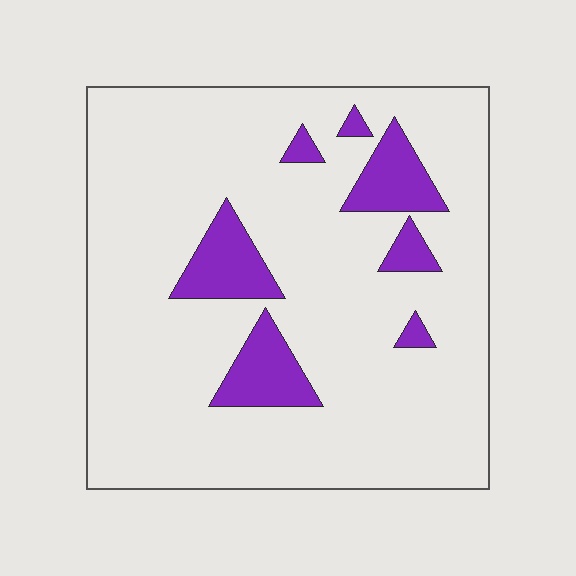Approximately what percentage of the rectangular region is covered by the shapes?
Approximately 15%.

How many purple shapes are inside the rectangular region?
7.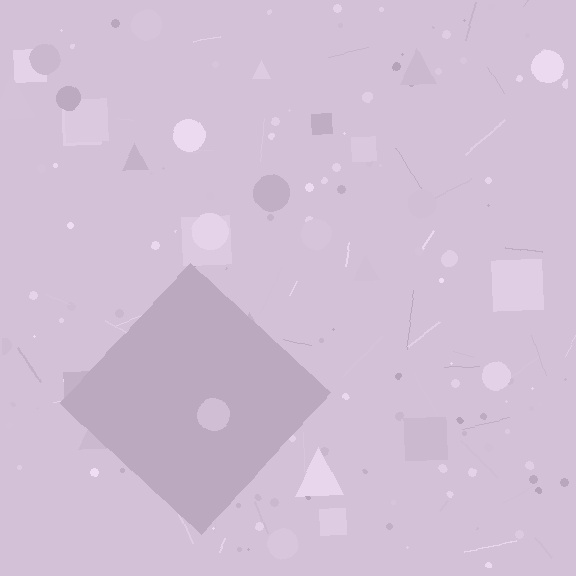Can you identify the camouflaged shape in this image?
The camouflaged shape is a diamond.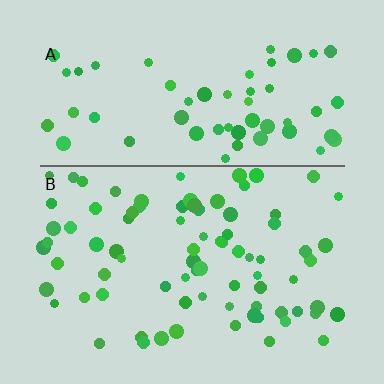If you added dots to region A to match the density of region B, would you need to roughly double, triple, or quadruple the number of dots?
Approximately double.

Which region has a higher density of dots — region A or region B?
B (the bottom).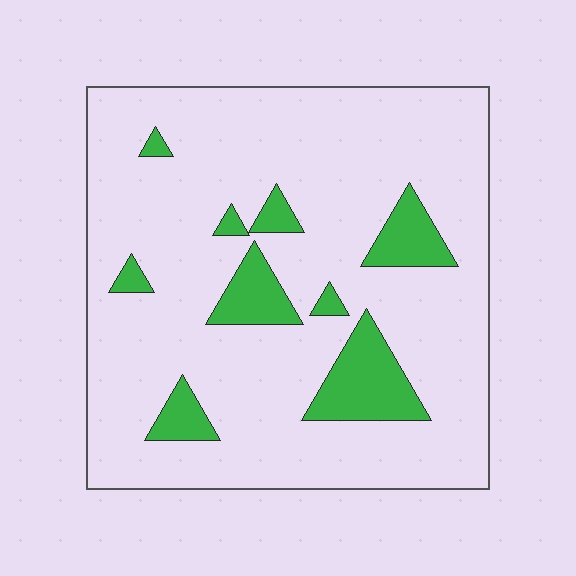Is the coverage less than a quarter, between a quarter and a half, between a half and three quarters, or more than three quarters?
Less than a quarter.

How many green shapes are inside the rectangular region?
9.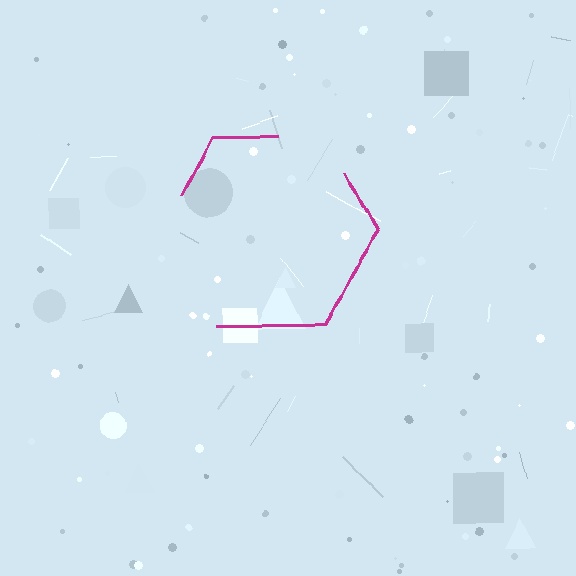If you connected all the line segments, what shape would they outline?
They would outline a hexagon.